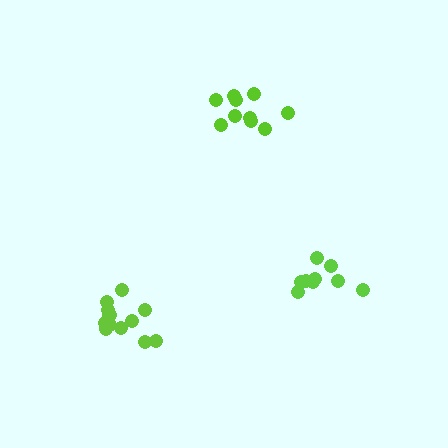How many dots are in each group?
Group 1: 9 dots, Group 2: 13 dots, Group 3: 10 dots (32 total).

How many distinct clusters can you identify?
There are 3 distinct clusters.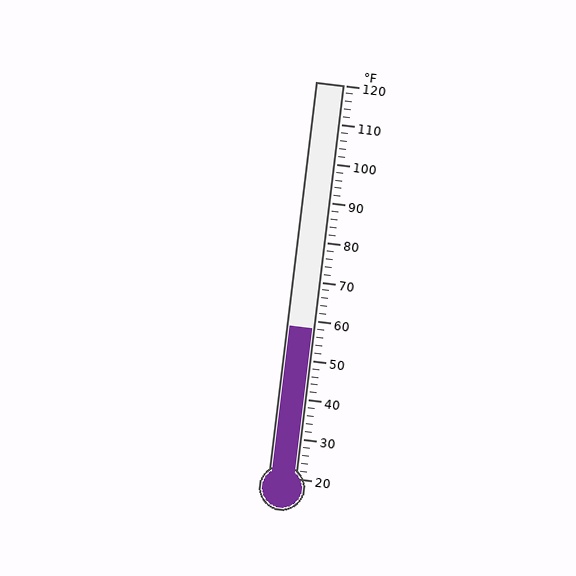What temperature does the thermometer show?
The thermometer shows approximately 58°F.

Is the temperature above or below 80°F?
The temperature is below 80°F.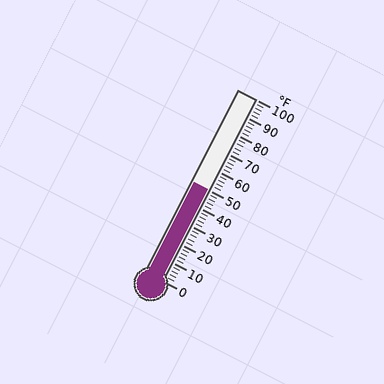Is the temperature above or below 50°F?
The temperature is at 50°F.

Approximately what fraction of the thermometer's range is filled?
The thermometer is filled to approximately 50% of its range.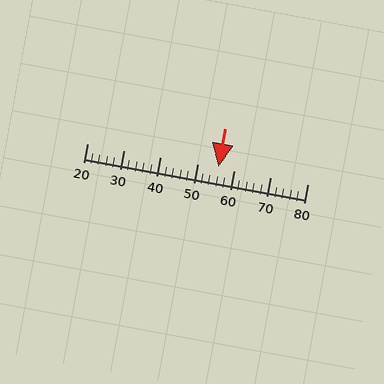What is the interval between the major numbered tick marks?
The major tick marks are spaced 10 units apart.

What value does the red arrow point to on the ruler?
The red arrow points to approximately 56.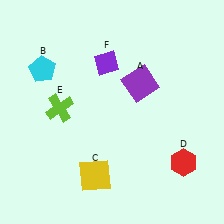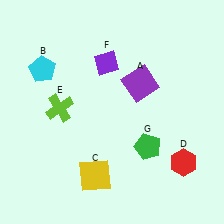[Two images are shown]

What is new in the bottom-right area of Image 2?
A green pentagon (G) was added in the bottom-right area of Image 2.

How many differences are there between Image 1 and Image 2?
There is 1 difference between the two images.